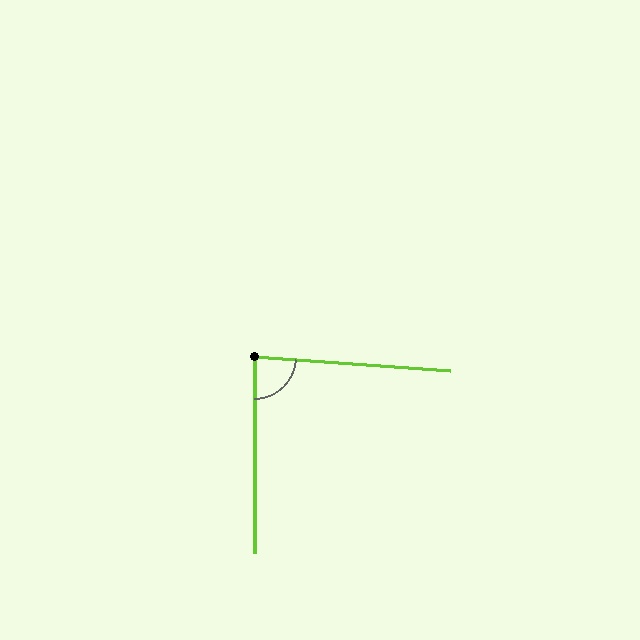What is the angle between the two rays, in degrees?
Approximately 86 degrees.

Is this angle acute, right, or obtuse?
It is approximately a right angle.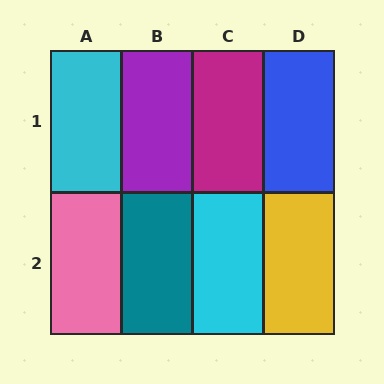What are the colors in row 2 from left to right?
Pink, teal, cyan, yellow.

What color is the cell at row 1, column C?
Magenta.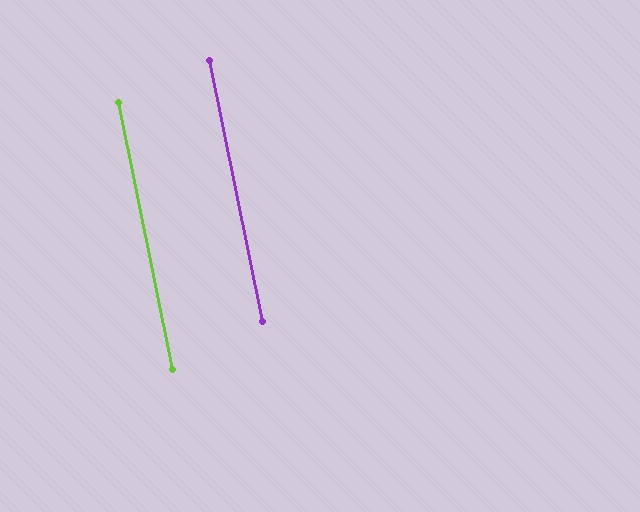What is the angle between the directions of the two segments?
Approximately 0 degrees.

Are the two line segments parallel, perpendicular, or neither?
Parallel — their directions differ by only 0.2°.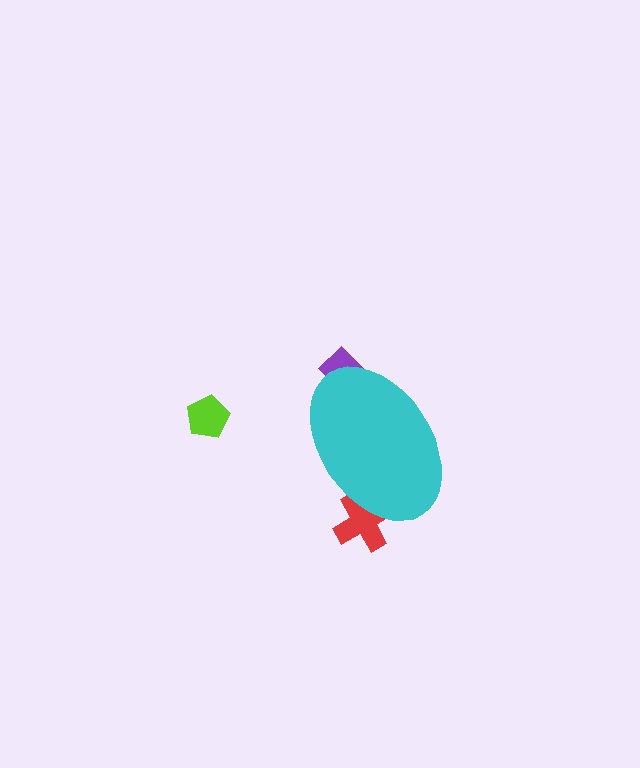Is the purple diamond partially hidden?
Yes, the purple diamond is partially hidden behind the cyan ellipse.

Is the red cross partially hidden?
Yes, the red cross is partially hidden behind the cyan ellipse.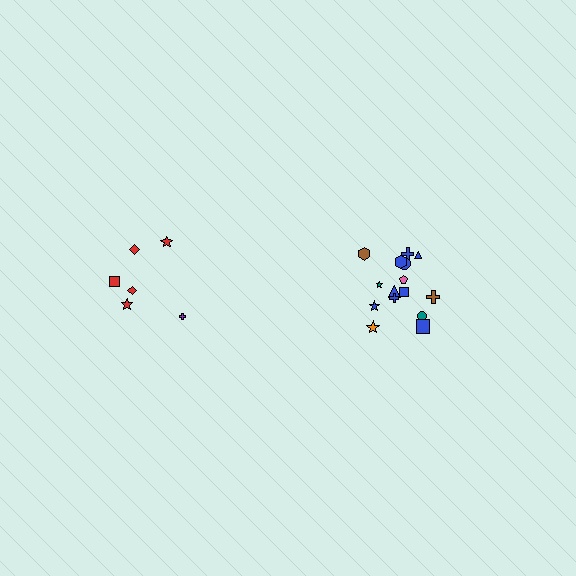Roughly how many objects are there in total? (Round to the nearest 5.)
Roughly 20 objects in total.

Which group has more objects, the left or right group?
The right group.